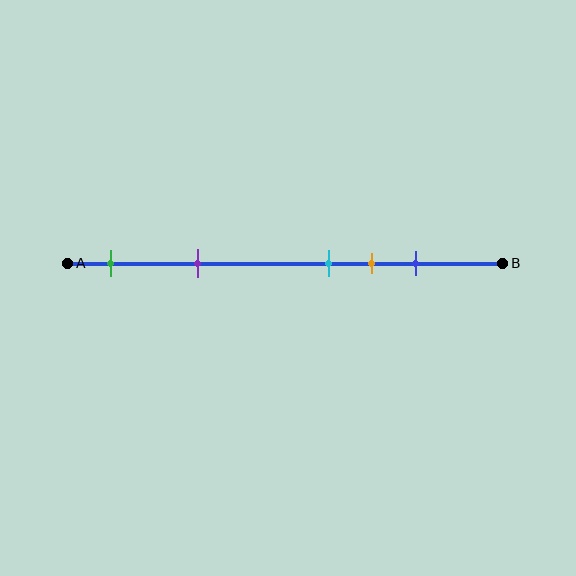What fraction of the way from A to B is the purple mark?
The purple mark is approximately 30% (0.3) of the way from A to B.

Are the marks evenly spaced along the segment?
No, the marks are not evenly spaced.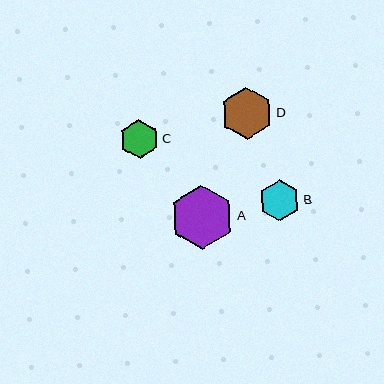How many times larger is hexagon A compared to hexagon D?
Hexagon A is approximately 1.2 times the size of hexagon D.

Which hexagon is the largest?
Hexagon A is the largest with a size of approximately 64 pixels.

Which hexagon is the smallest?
Hexagon C is the smallest with a size of approximately 39 pixels.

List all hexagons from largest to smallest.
From largest to smallest: A, D, B, C.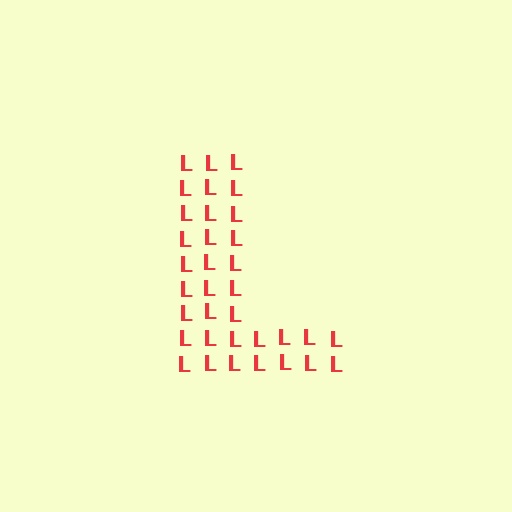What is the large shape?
The large shape is the letter L.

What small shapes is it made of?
It is made of small letter L's.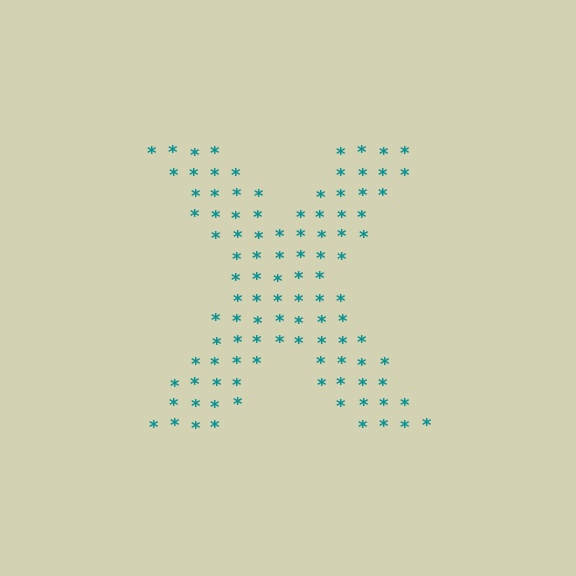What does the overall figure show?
The overall figure shows the letter X.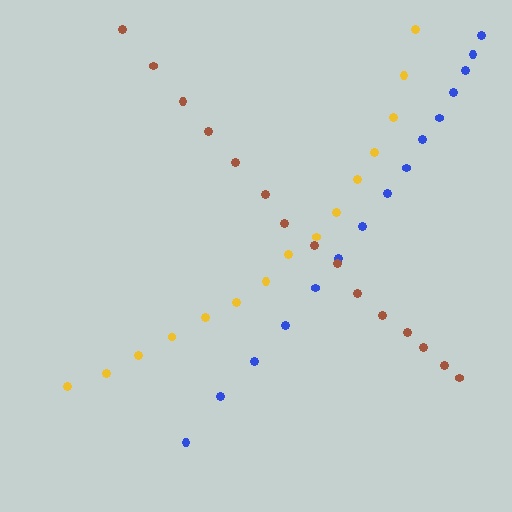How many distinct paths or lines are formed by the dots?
There are 3 distinct paths.